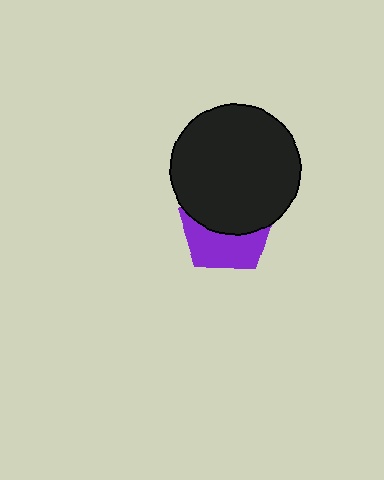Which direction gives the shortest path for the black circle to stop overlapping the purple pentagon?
Moving up gives the shortest separation.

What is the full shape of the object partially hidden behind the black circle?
The partially hidden object is a purple pentagon.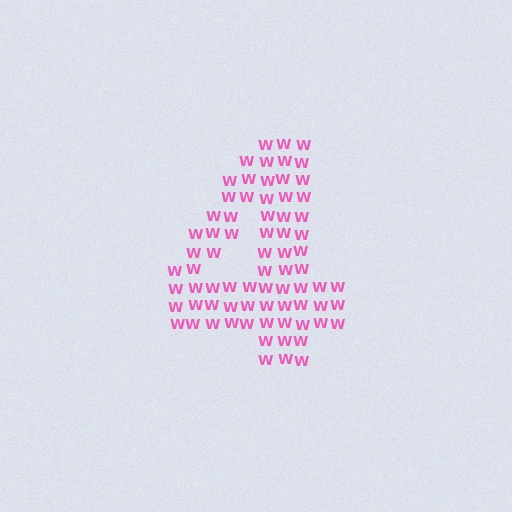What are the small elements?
The small elements are letter W's.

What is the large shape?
The large shape is the digit 4.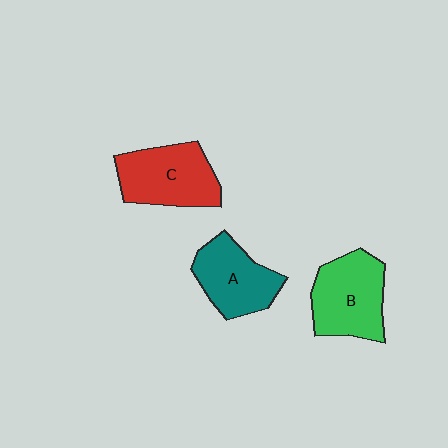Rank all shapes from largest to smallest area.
From largest to smallest: B (green), C (red), A (teal).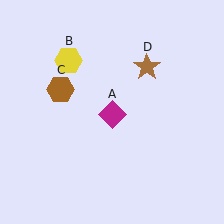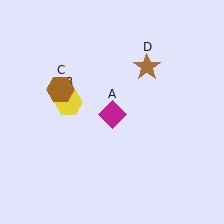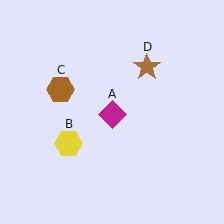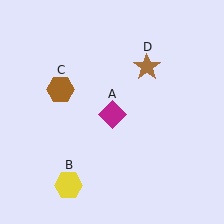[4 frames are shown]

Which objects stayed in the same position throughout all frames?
Magenta diamond (object A) and brown hexagon (object C) and brown star (object D) remained stationary.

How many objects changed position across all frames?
1 object changed position: yellow hexagon (object B).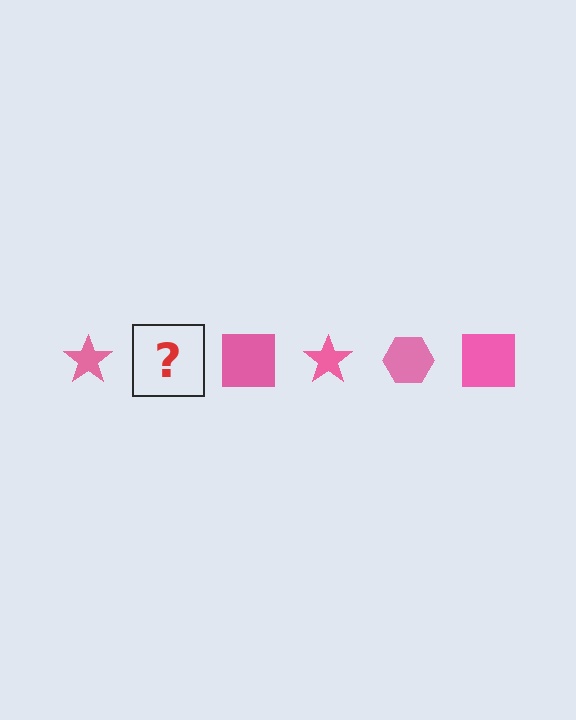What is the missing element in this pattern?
The missing element is a pink hexagon.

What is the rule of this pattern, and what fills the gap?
The rule is that the pattern cycles through star, hexagon, square shapes in pink. The gap should be filled with a pink hexagon.